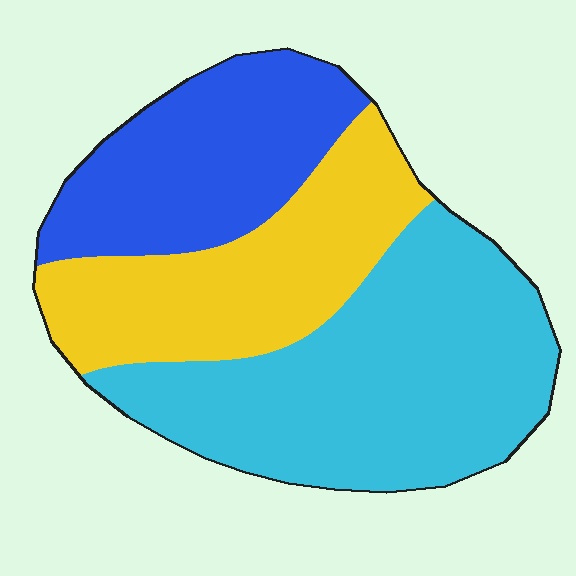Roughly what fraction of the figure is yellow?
Yellow covers roughly 30% of the figure.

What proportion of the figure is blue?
Blue takes up between a sixth and a third of the figure.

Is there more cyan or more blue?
Cyan.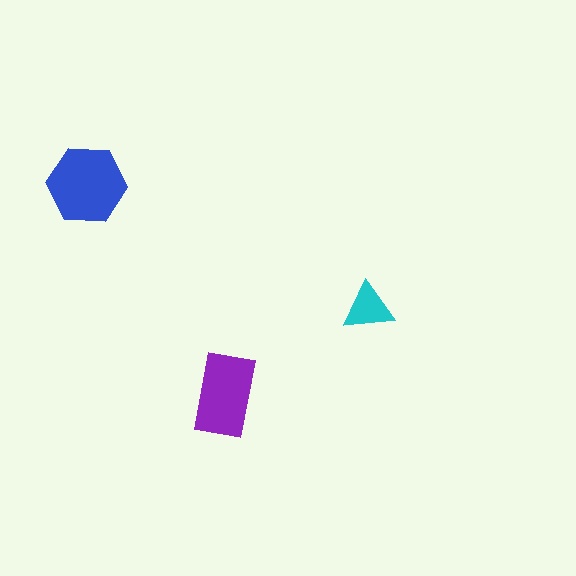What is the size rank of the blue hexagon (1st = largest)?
1st.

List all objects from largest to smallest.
The blue hexagon, the purple rectangle, the cyan triangle.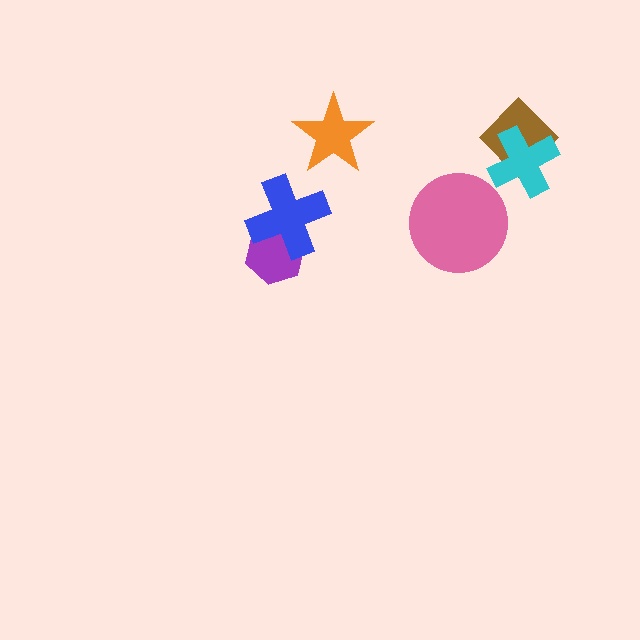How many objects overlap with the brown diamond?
1 object overlaps with the brown diamond.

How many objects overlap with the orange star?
0 objects overlap with the orange star.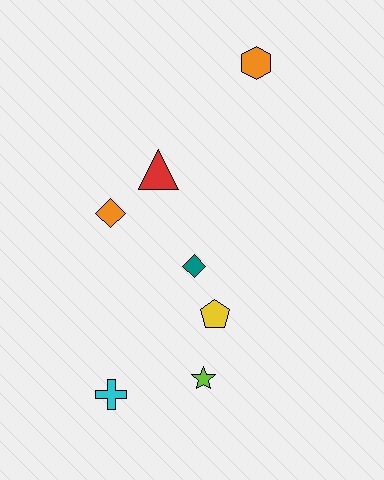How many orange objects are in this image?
There are 2 orange objects.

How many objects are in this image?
There are 7 objects.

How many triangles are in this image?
There is 1 triangle.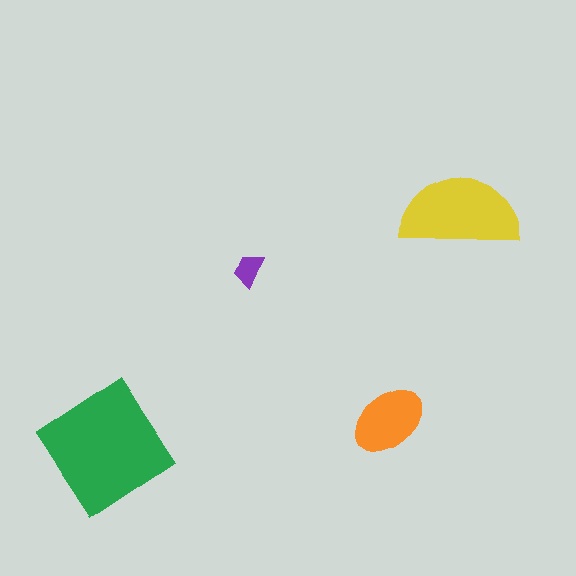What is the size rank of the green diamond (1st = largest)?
1st.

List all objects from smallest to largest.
The purple trapezoid, the orange ellipse, the yellow semicircle, the green diamond.